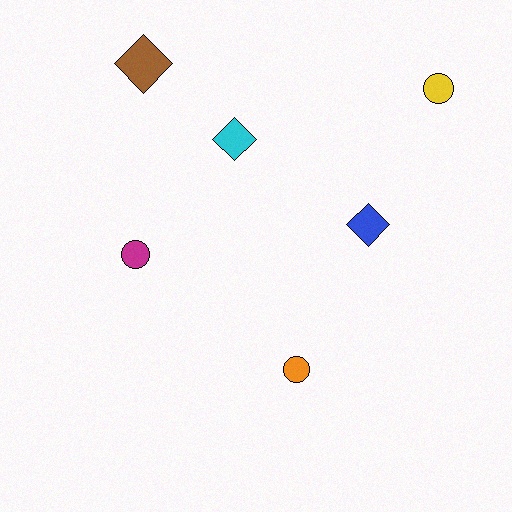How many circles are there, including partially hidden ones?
There are 3 circles.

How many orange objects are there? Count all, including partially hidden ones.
There is 1 orange object.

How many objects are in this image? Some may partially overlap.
There are 6 objects.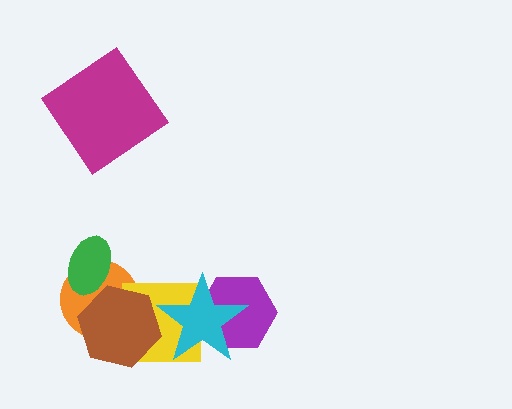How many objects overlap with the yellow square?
3 objects overlap with the yellow square.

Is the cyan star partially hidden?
No, no other shape covers it.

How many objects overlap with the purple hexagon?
1 object overlaps with the purple hexagon.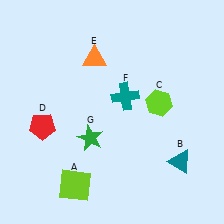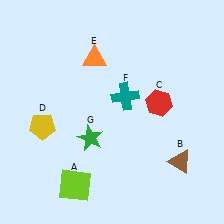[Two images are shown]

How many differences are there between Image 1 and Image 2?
There are 3 differences between the two images.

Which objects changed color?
B changed from teal to brown. C changed from lime to red. D changed from red to yellow.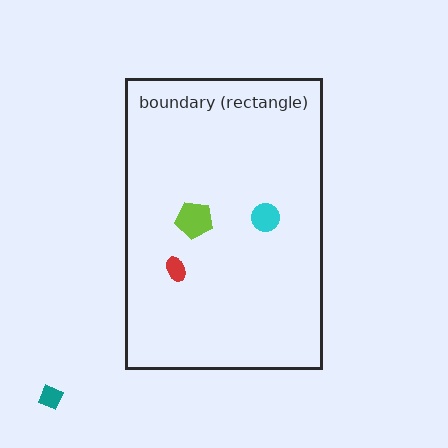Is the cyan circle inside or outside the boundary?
Inside.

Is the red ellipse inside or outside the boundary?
Inside.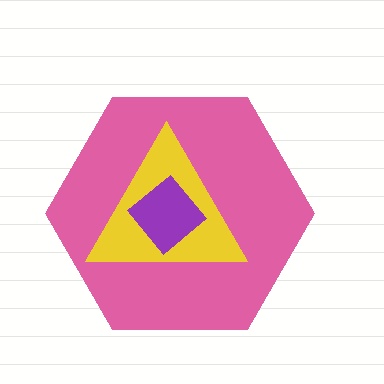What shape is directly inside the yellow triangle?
The purple diamond.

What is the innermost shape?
The purple diamond.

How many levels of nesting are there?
3.